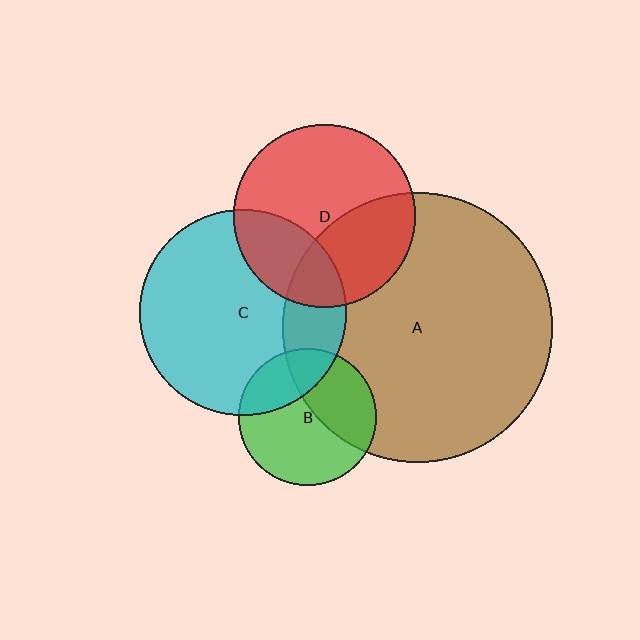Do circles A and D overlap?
Yes.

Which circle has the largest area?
Circle A (brown).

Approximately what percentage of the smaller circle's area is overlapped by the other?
Approximately 35%.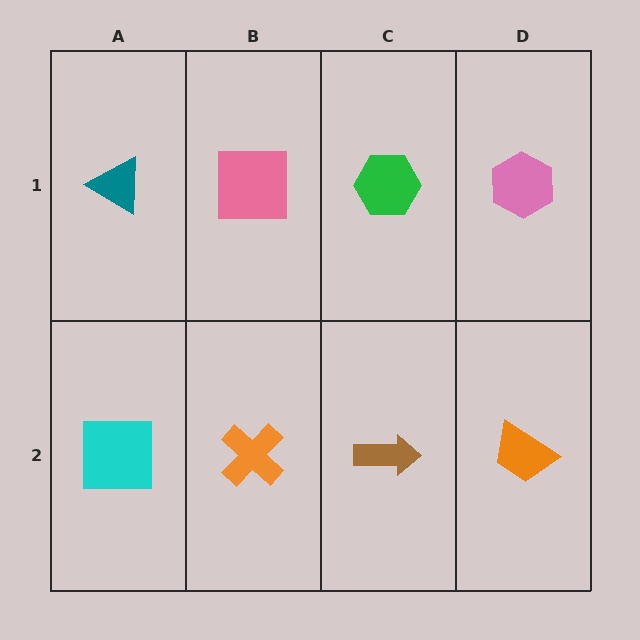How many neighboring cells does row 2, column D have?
2.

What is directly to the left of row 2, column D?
A brown arrow.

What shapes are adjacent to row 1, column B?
An orange cross (row 2, column B), a teal triangle (row 1, column A), a green hexagon (row 1, column C).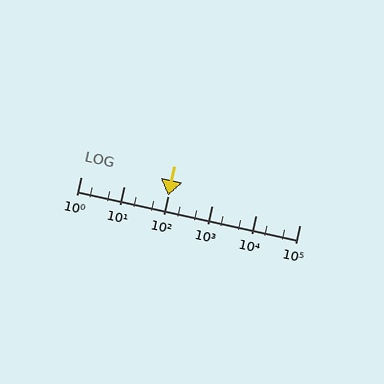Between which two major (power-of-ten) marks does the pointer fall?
The pointer is between 10 and 100.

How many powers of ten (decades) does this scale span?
The scale spans 5 decades, from 1 to 100000.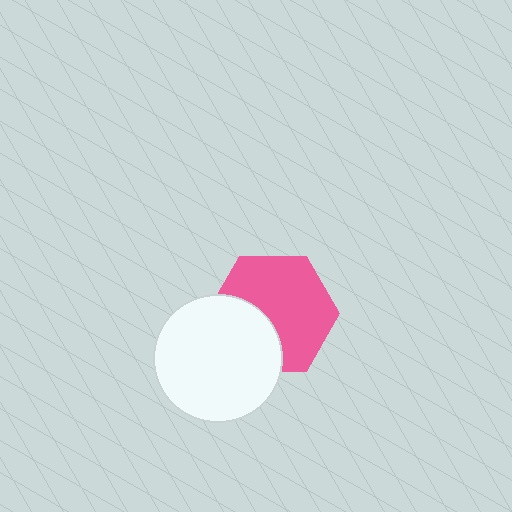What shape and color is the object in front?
The object in front is a white circle.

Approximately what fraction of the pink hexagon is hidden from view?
Roughly 34% of the pink hexagon is hidden behind the white circle.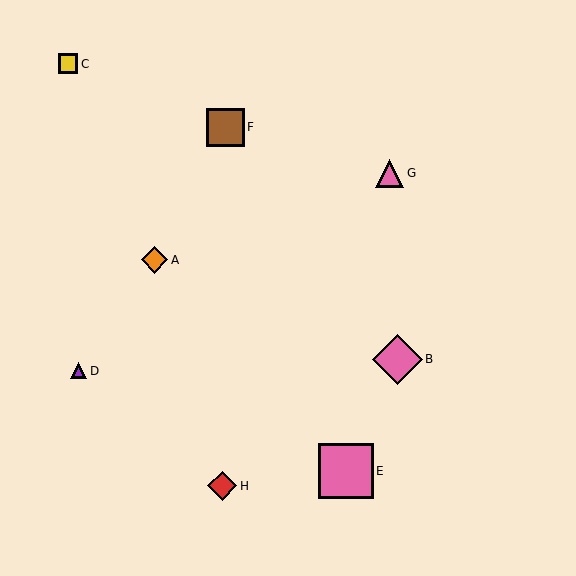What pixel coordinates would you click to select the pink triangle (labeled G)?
Click at (390, 173) to select the pink triangle G.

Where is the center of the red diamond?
The center of the red diamond is at (222, 486).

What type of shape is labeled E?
Shape E is a pink square.